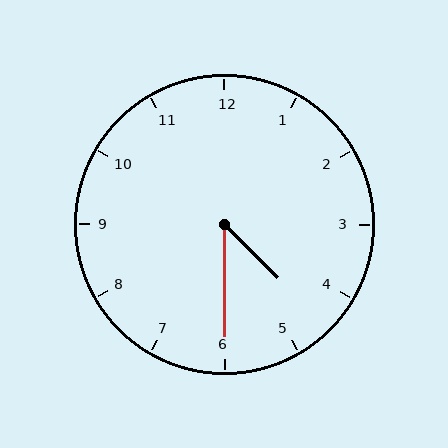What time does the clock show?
4:30.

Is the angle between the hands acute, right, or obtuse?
It is acute.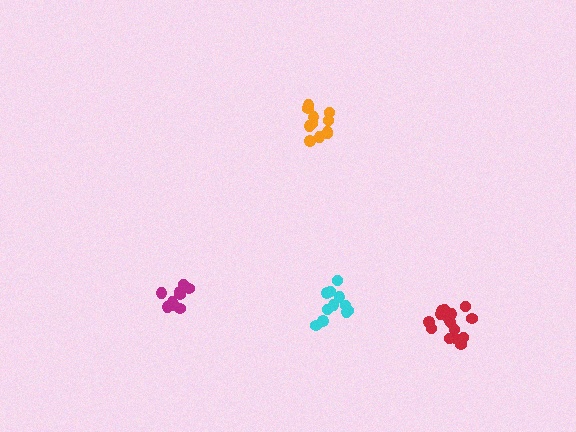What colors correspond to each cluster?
The clusters are colored: cyan, orange, magenta, red.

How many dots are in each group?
Group 1: 11 dots, Group 2: 11 dots, Group 3: 10 dots, Group 4: 16 dots (48 total).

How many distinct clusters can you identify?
There are 4 distinct clusters.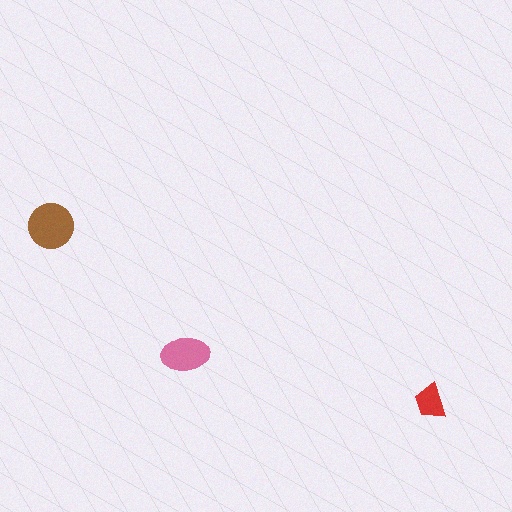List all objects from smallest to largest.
The red trapezoid, the pink ellipse, the brown circle.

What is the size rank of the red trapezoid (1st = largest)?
3rd.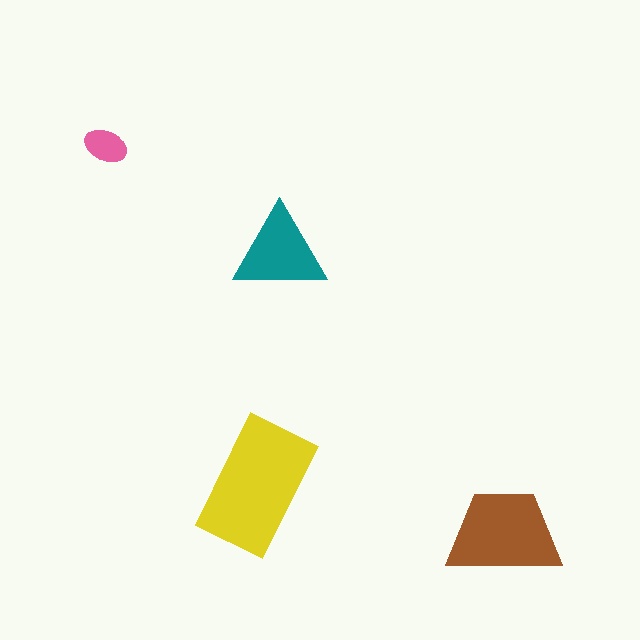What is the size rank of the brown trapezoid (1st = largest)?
2nd.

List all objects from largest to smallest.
The yellow rectangle, the brown trapezoid, the teal triangle, the pink ellipse.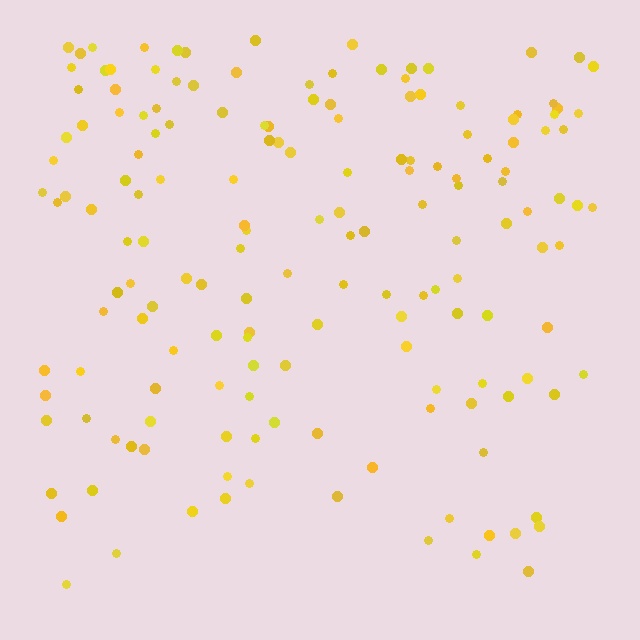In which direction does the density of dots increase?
From bottom to top, with the top side densest.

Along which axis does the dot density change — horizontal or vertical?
Vertical.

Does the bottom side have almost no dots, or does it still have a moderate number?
Still a moderate number, just noticeably fewer than the top.